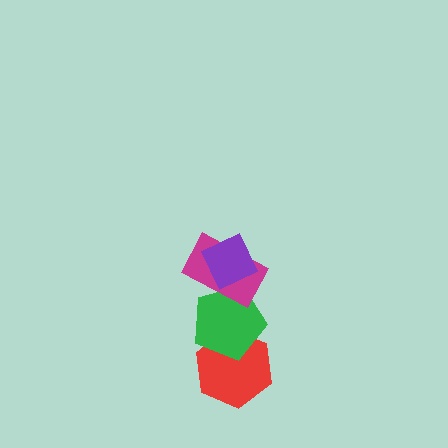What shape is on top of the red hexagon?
The green pentagon is on top of the red hexagon.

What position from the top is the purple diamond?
The purple diamond is 1st from the top.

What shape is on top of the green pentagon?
The magenta rectangle is on top of the green pentagon.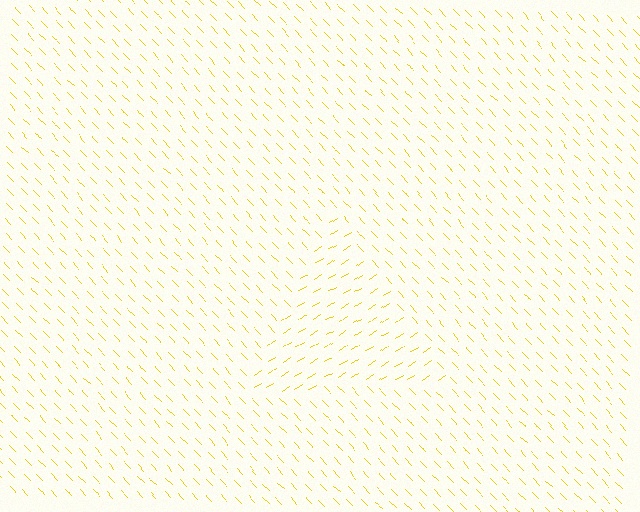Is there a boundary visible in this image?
Yes, there is a texture boundary formed by a change in line orientation.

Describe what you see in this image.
The image is filled with small yellow line segments. A triangle region in the image has lines oriented differently from the surrounding lines, creating a visible texture boundary.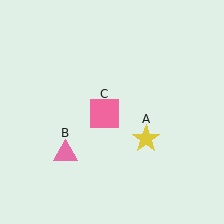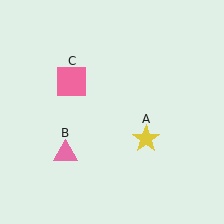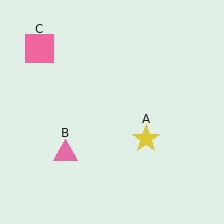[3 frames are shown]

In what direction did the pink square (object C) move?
The pink square (object C) moved up and to the left.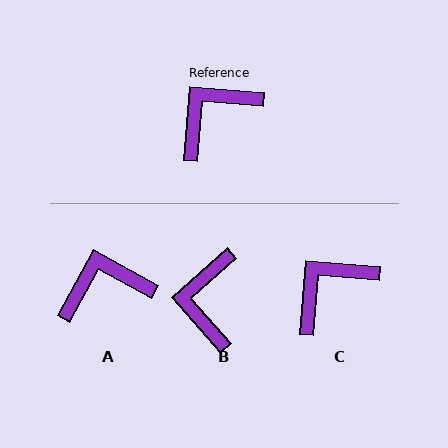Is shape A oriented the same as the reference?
No, it is off by about 24 degrees.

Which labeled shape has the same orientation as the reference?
C.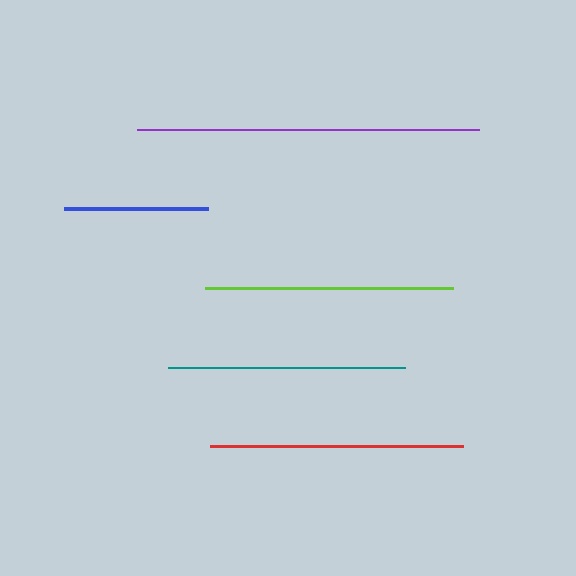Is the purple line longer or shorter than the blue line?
The purple line is longer than the blue line.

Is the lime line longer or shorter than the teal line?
The lime line is longer than the teal line.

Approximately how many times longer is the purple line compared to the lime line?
The purple line is approximately 1.4 times the length of the lime line.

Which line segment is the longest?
The purple line is the longest at approximately 342 pixels.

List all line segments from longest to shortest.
From longest to shortest: purple, red, lime, teal, blue.